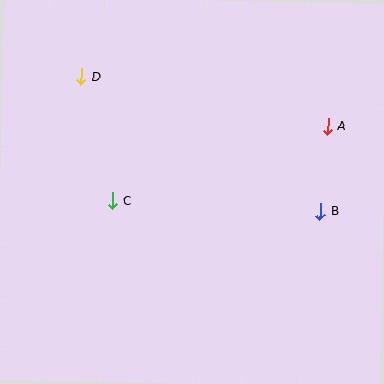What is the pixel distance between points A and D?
The distance between A and D is 252 pixels.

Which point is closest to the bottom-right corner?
Point B is closest to the bottom-right corner.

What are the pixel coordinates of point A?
Point A is at (328, 126).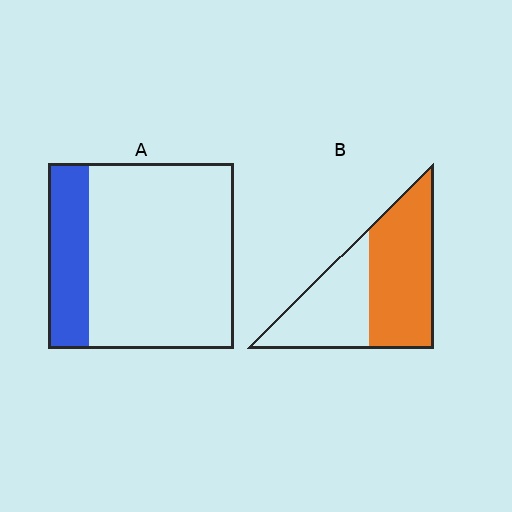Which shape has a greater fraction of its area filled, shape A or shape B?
Shape B.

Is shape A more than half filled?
No.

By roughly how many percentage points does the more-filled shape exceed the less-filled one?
By roughly 35 percentage points (B over A).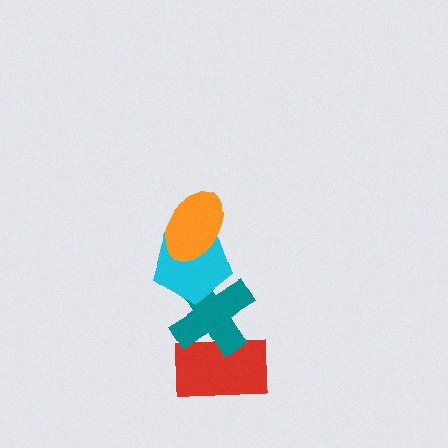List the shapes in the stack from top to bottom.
From top to bottom: the orange ellipse, the cyan pentagon, the teal cross, the red rectangle.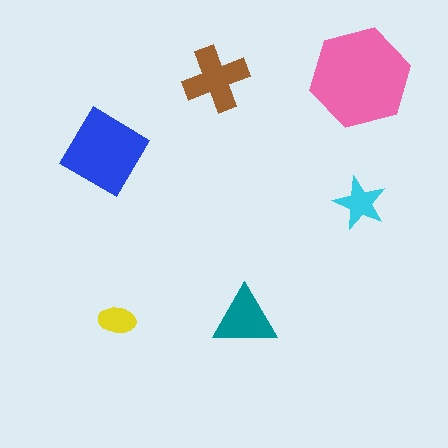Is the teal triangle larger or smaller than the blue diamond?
Smaller.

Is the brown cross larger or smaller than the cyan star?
Larger.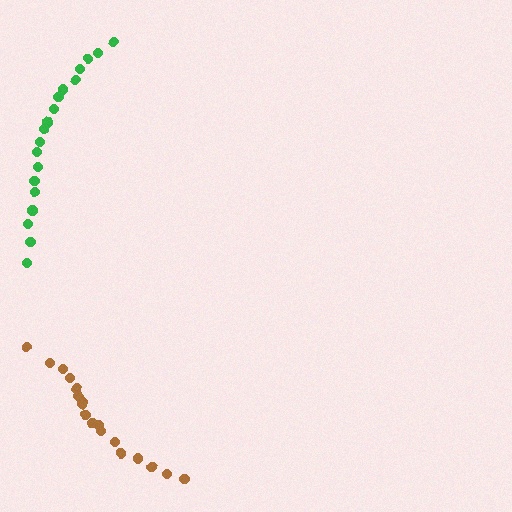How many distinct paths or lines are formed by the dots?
There are 2 distinct paths.